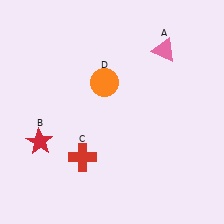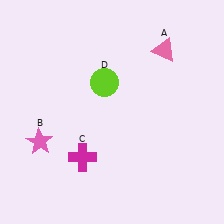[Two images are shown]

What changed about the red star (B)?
In Image 1, B is red. In Image 2, it changed to pink.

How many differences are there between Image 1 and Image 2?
There are 3 differences between the two images.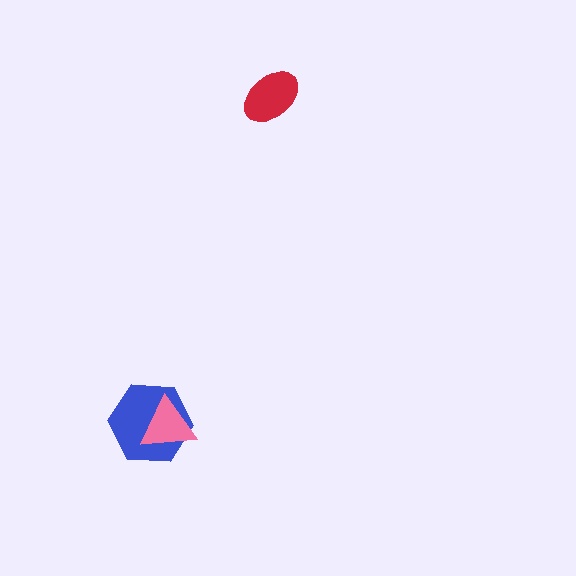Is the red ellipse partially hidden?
No, no other shape covers it.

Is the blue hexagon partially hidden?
Yes, it is partially covered by another shape.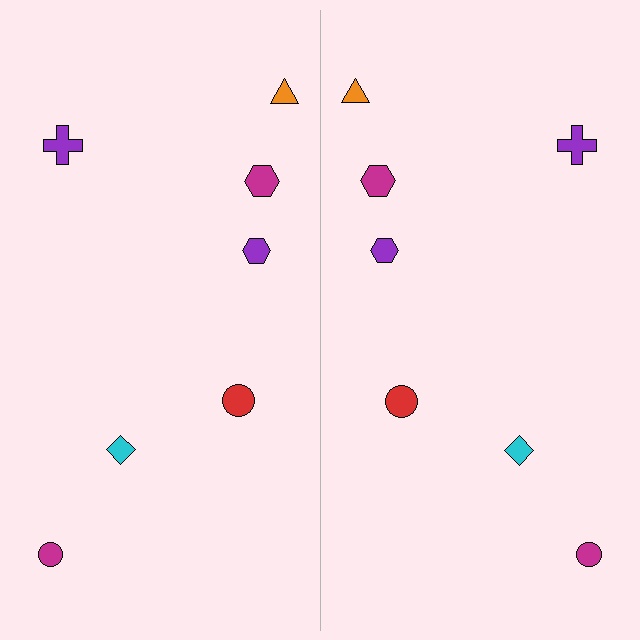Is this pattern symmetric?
Yes, this pattern has bilateral (reflection) symmetry.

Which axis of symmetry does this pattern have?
The pattern has a vertical axis of symmetry running through the center of the image.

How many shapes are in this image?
There are 14 shapes in this image.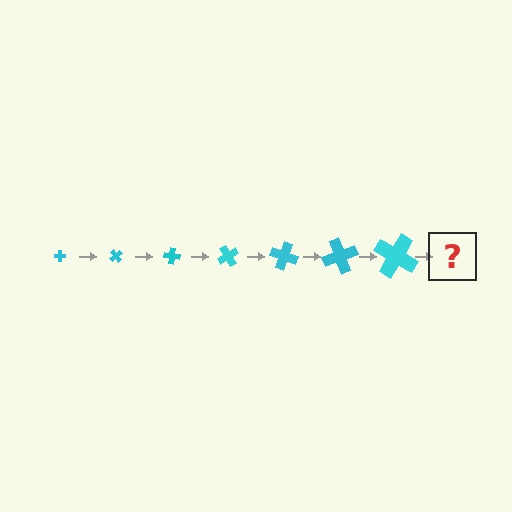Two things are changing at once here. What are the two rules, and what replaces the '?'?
The two rules are that the cross grows larger each step and it rotates 50 degrees each step. The '?' should be a cross, larger than the previous one and rotated 350 degrees from the start.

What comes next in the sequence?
The next element should be a cross, larger than the previous one and rotated 350 degrees from the start.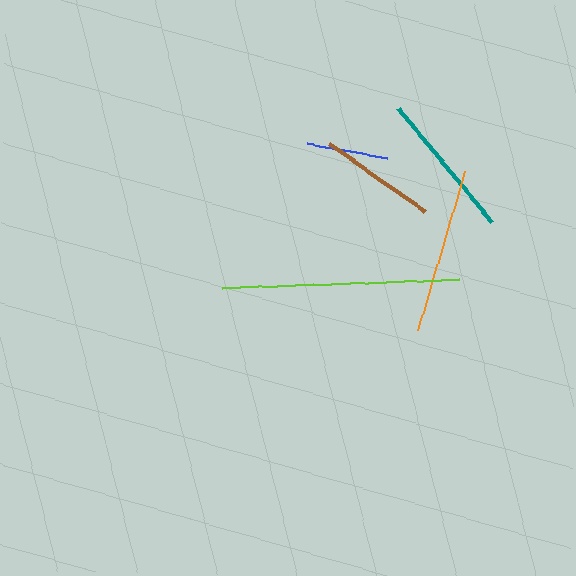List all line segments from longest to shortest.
From longest to shortest: lime, orange, teal, brown, blue.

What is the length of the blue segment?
The blue segment is approximately 81 pixels long.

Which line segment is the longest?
The lime line is the longest at approximately 237 pixels.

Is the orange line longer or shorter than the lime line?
The lime line is longer than the orange line.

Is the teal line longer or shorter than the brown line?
The teal line is longer than the brown line.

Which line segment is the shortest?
The blue line is the shortest at approximately 81 pixels.